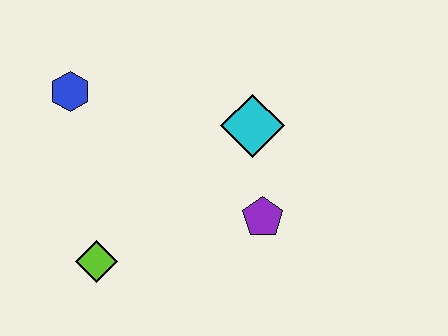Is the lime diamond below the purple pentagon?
Yes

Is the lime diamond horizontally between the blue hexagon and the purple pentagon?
Yes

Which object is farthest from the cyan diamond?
The lime diamond is farthest from the cyan diamond.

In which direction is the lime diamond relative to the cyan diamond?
The lime diamond is to the left of the cyan diamond.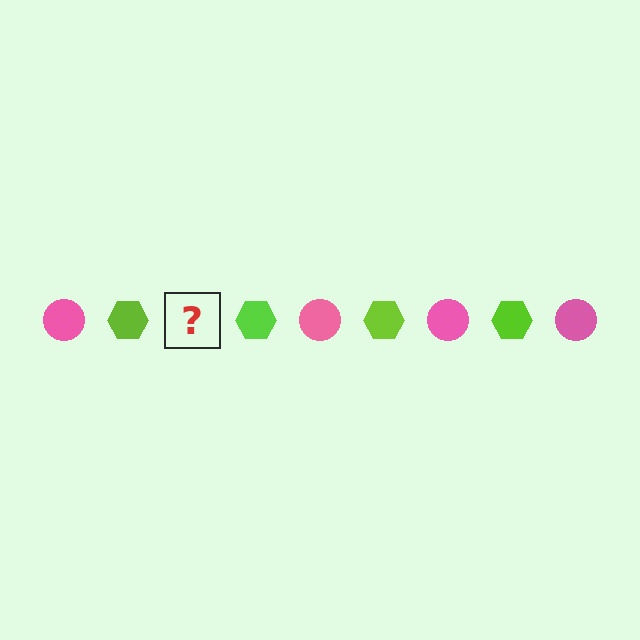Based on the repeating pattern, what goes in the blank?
The blank should be a pink circle.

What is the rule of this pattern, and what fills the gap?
The rule is that the pattern alternates between pink circle and lime hexagon. The gap should be filled with a pink circle.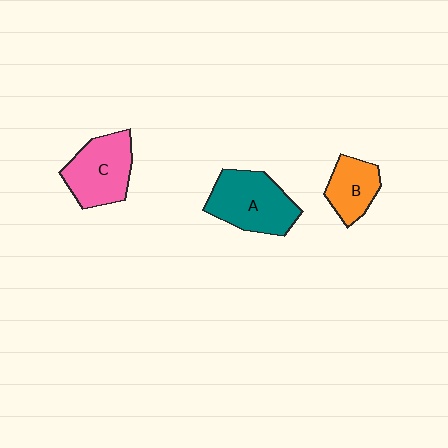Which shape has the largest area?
Shape A (teal).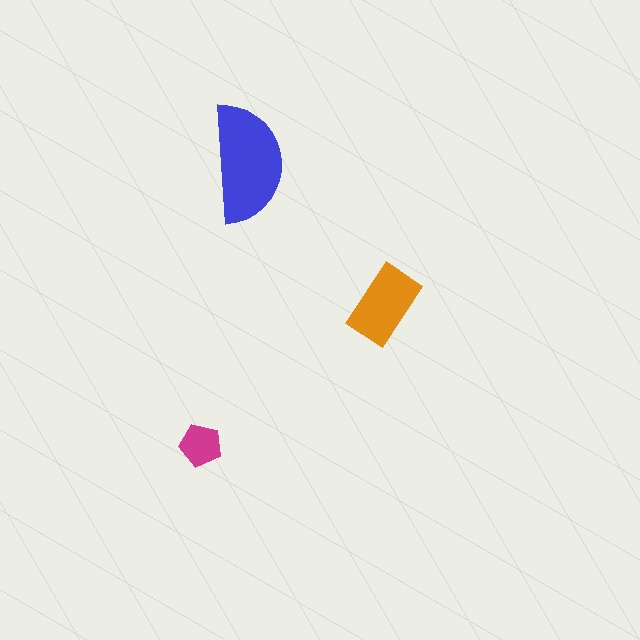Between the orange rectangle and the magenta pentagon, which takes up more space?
The orange rectangle.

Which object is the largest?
The blue semicircle.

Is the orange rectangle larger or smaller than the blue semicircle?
Smaller.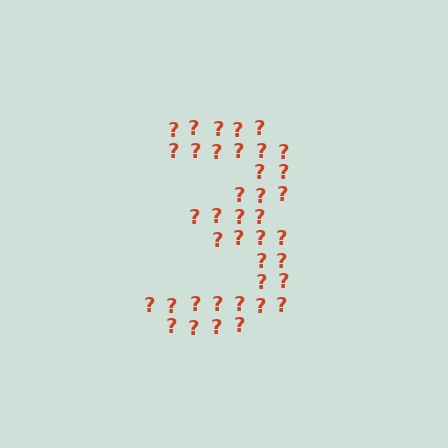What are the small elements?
The small elements are question marks.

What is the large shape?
The large shape is the digit 3.